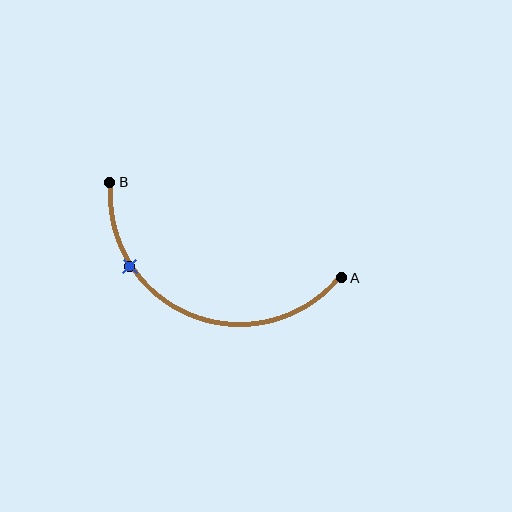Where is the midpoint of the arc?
The arc midpoint is the point on the curve farthest from the straight line joining A and B. It sits below that line.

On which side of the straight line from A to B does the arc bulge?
The arc bulges below the straight line connecting A and B.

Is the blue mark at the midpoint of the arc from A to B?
No. The blue mark lies on the arc but is closer to endpoint B. The arc midpoint would be at the point on the curve equidistant along the arc from both A and B.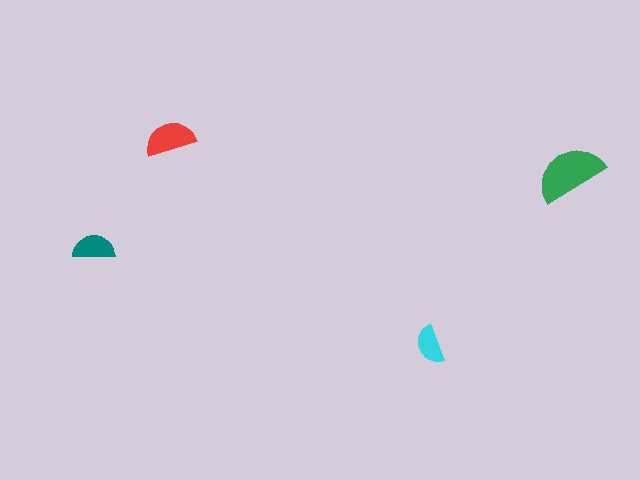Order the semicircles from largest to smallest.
the green one, the red one, the teal one, the cyan one.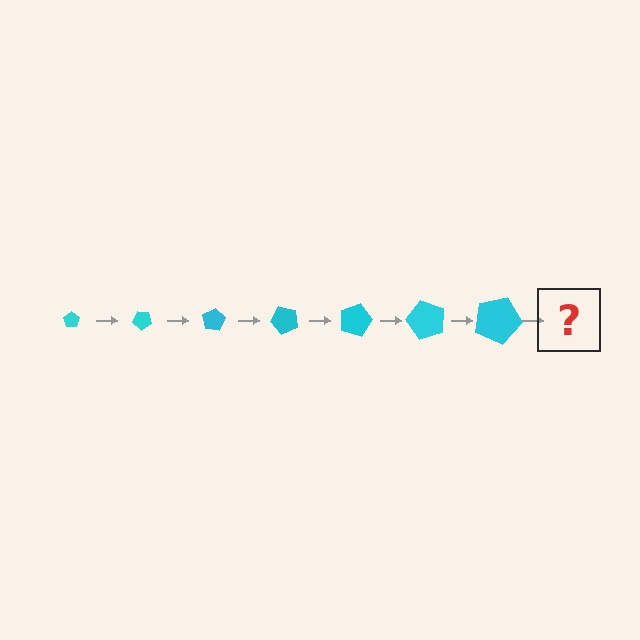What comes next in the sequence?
The next element should be a pentagon, larger than the previous one and rotated 280 degrees from the start.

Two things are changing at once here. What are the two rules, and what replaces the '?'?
The two rules are that the pentagon grows larger each step and it rotates 40 degrees each step. The '?' should be a pentagon, larger than the previous one and rotated 280 degrees from the start.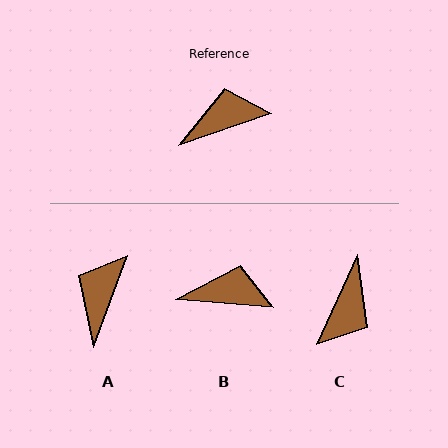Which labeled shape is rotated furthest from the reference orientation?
C, about 134 degrees away.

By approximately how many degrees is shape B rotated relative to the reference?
Approximately 24 degrees clockwise.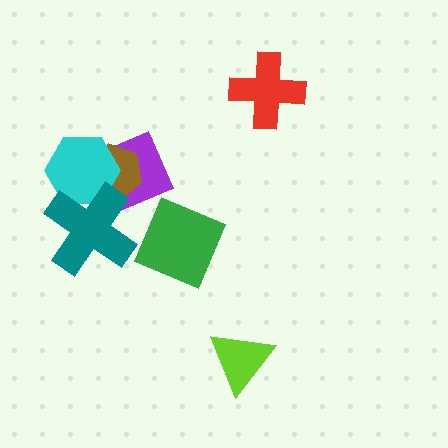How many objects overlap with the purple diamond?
3 objects overlap with the purple diamond.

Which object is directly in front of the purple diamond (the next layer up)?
The brown hexagon is directly in front of the purple diamond.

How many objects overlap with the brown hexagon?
3 objects overlap with the brown hexagon.